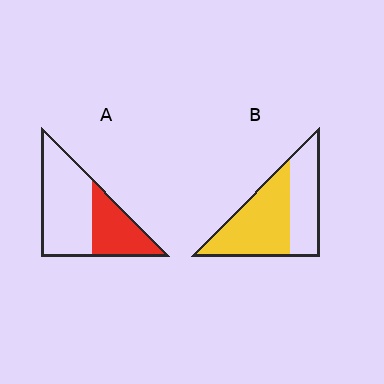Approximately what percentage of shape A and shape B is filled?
A is approximately 35% and B is approximately 60%.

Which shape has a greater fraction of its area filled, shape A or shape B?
Shape B.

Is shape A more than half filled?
No.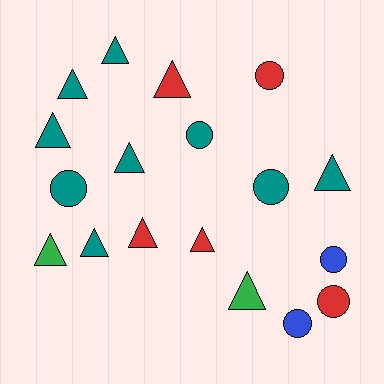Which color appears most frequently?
Teal, with 9 objects.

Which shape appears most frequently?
Triangle, with 11 objects.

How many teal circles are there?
There are 3 teal circles.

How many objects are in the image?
There are 18 objects.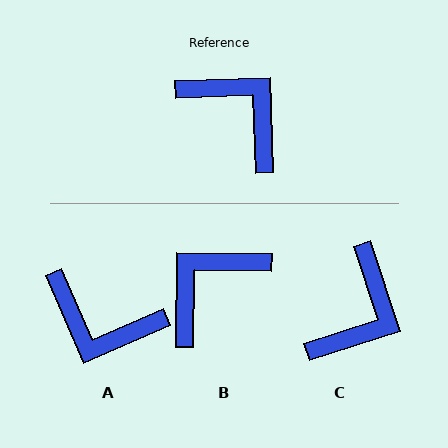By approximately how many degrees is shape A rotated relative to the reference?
Approximately 159 degrees clockwise.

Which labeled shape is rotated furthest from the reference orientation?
A, about 159 degrees away.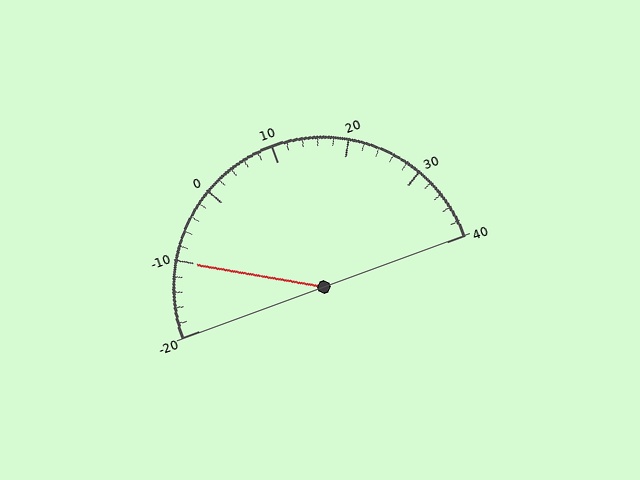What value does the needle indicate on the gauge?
The needle indicates approximately -10.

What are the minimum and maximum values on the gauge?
The gauge ranges from -20 to 40.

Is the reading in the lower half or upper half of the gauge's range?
The reading is in the lower half of the range (-20 to 40).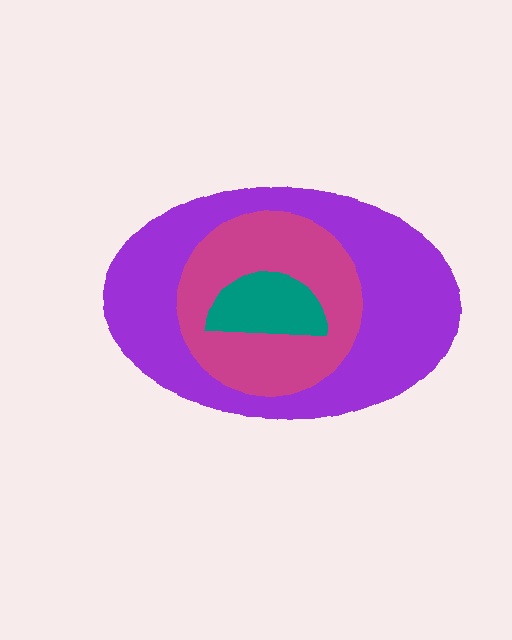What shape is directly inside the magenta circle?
The teal semicircle.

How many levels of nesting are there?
3.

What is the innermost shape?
The teal semicircle.